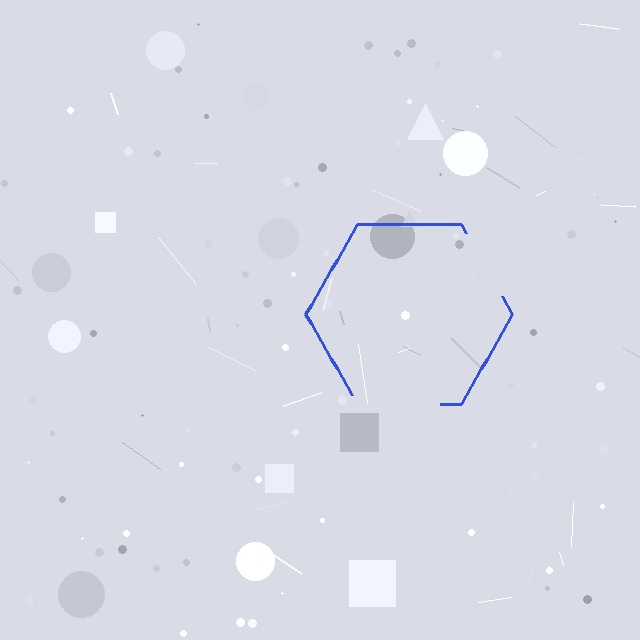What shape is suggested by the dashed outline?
The dashed outline suggests a hexagon.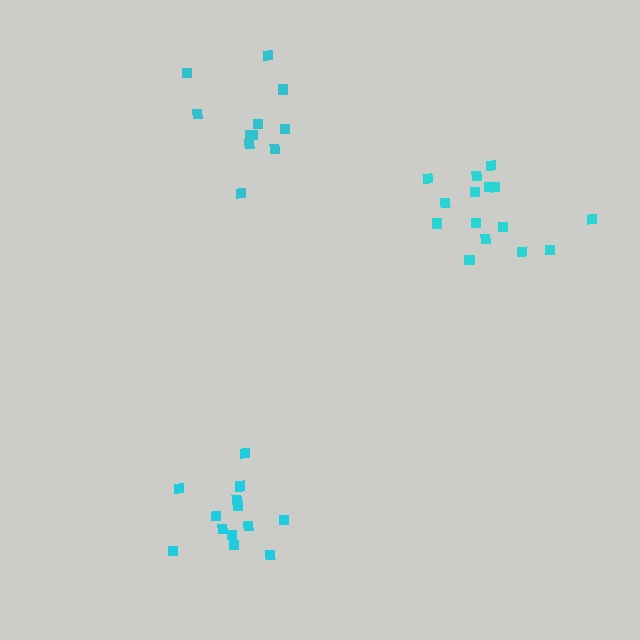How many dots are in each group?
Group 1: 11 dots, Group 2: 13 dots, Group 3: 15 dots (39 total).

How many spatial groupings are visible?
There are 3 spatial groupings.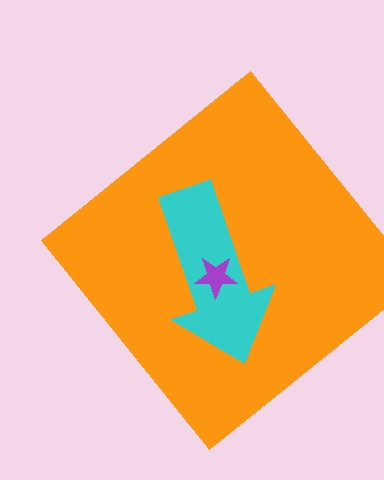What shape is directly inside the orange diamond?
The cyan arrow.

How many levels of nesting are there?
3.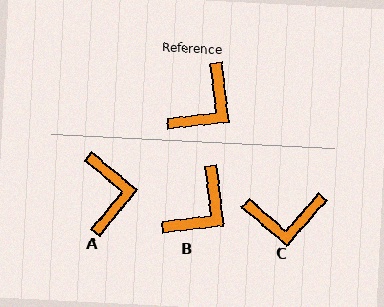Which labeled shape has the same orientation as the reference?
B.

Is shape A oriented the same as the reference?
No, it is off by about 44 degrees.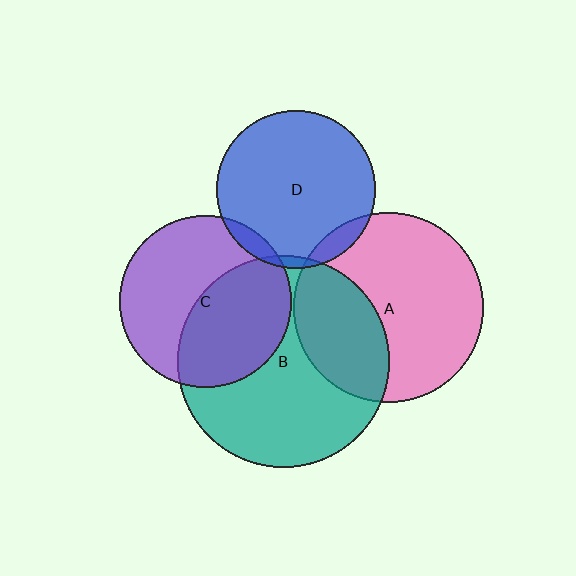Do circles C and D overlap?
Yes.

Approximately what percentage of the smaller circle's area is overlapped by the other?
Approximately 5%.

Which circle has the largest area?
Circle B (teal).